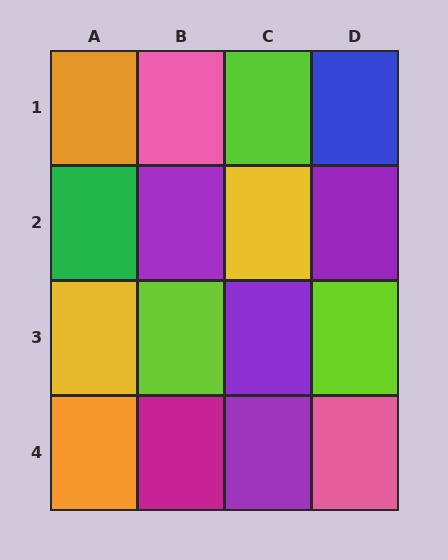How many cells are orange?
2 cells are orange.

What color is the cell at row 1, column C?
Lime.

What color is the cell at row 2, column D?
Purple.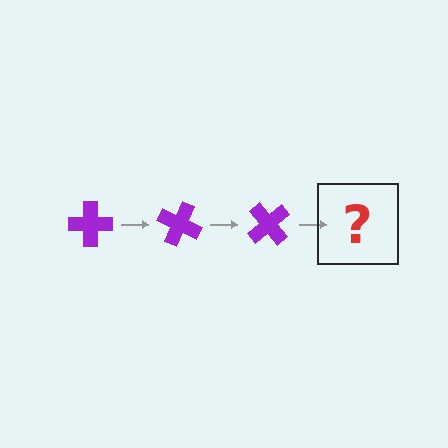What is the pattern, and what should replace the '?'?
The pattern is that the cross rotates 25 degrees each step. The '?' should be a purple cross rotated 75 degrees.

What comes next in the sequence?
The next element should be a purple cross rotated 75 degrees.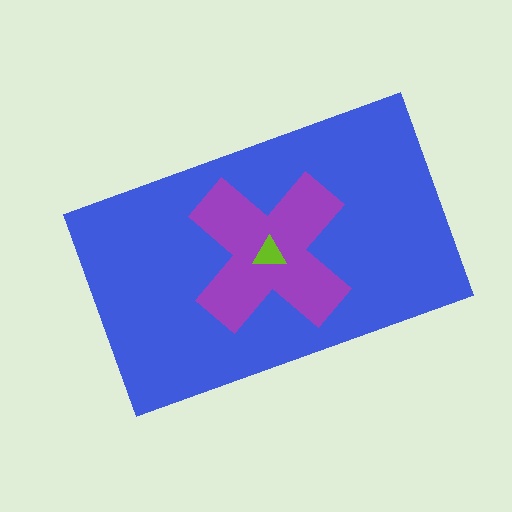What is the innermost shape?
The lime triangle.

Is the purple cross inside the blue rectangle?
Yes.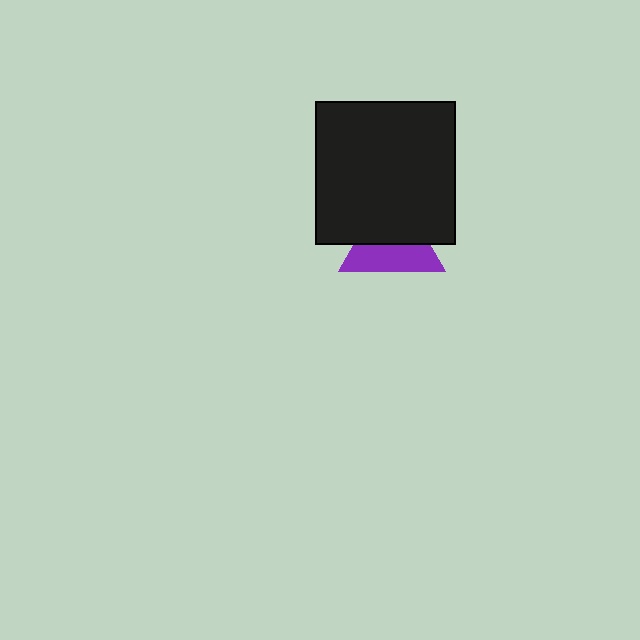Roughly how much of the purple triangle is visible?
About half of it is visible (roughly 48%).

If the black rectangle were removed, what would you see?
You would see the complete purple triangle.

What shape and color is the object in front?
The object in front is a black rectangle.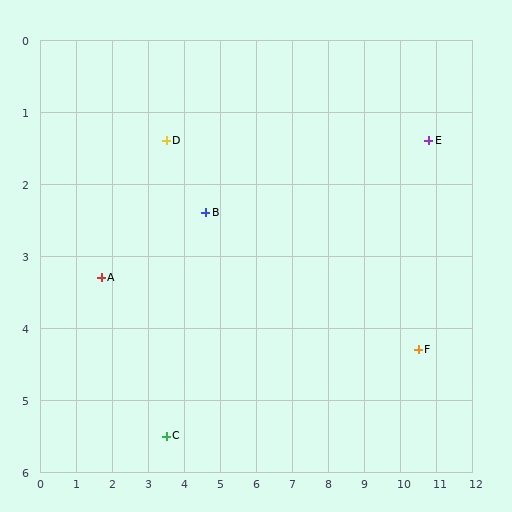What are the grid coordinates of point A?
Point A is at approximately (1.7, 3.3).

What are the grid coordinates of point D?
Point D is at approximately (3.5, 1.4).